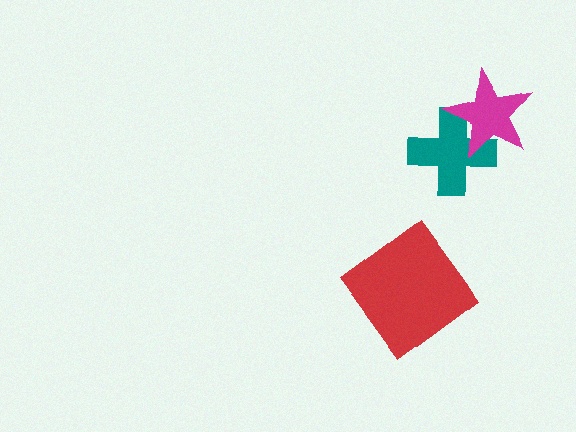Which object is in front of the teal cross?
The magenta star is in front of the teal cross.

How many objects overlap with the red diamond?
0 objects overlap with the red diamond.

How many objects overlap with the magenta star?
1 object overlaps with the magenta star.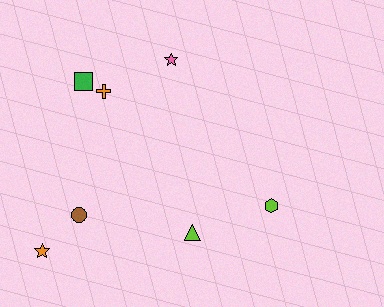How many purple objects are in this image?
There are no purple objects.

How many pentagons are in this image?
There are no pentagons.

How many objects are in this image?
There are 7 objects.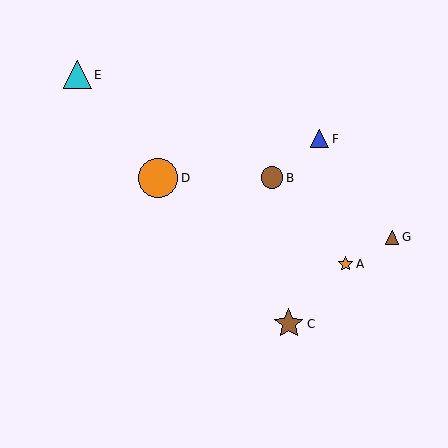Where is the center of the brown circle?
The center of the brown circle is at (272, 178).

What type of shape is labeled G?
Shape G is a brown triangle.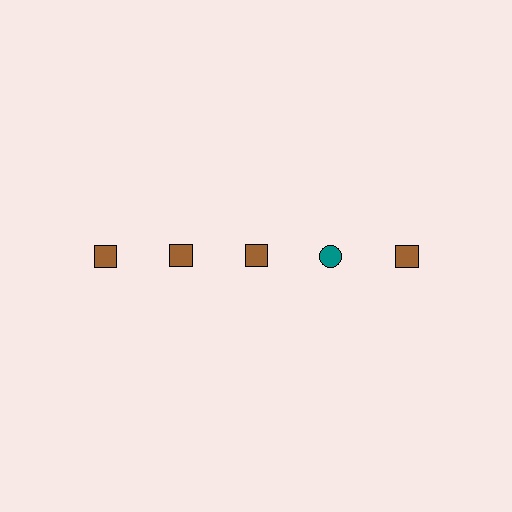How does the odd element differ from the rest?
It differs in both color (teal instead of brown) and shape (circle instead of square).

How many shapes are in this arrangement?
There are 5 shapes arranged in a grid pattern.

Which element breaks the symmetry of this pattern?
The teal circle in the top row, second from right column breaks the symmetry. All other shapes are brown squares.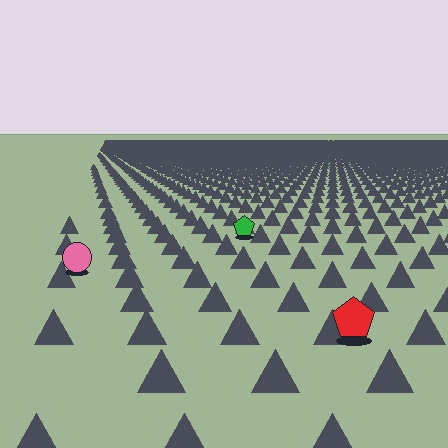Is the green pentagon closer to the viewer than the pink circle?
No. The pink circle is closer — you can tell from the texture gradient: the ground texture is coarser near it.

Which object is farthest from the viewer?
The green pentagon is farthest from the viewer. It appears smaller and the ground texture around it is denser.